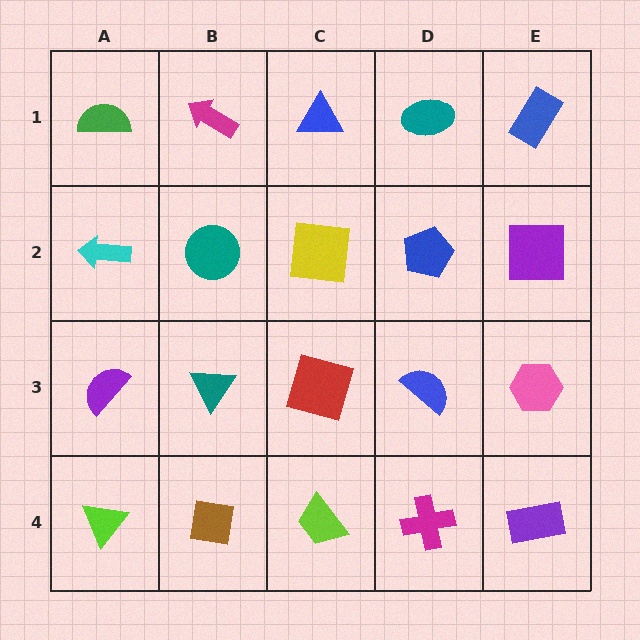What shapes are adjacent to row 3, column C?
A yellow square (row 2, column C), a lime trapezoid (row 4, column C), a teal triangle (row 3, column B), a blue semicircle (row 3, column D).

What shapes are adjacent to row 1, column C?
A yellow square (row 2, column C), a magenta arrow (row 1, column B), a teal ellipse (row 1, column D).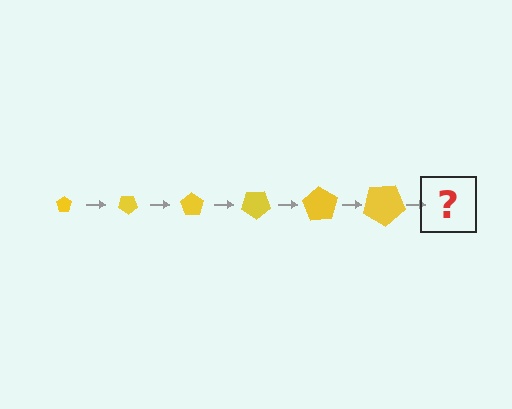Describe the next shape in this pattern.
It should be a pentagon, larger than the previous one and rotated 210 degrees from the start.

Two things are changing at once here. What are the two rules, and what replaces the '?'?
The two rules are that the pentagon grows larger each step and it rotates 35 degrees each step. The '?' should be a pentagon, larger than the previous one and rotated 210 degrees from the start.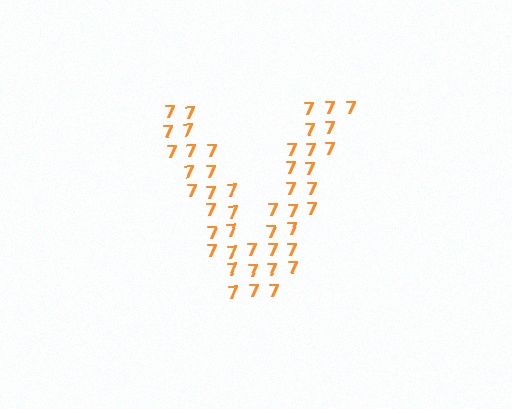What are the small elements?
The small elements are digit 7's.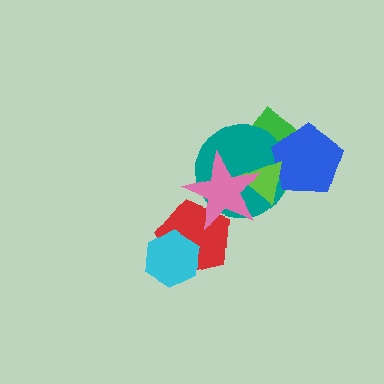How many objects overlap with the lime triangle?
4 objects overlap with the lime triangle.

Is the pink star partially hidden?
No, no other shape covers it.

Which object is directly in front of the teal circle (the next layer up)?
The blue pentagon is directly in front of the teal circle.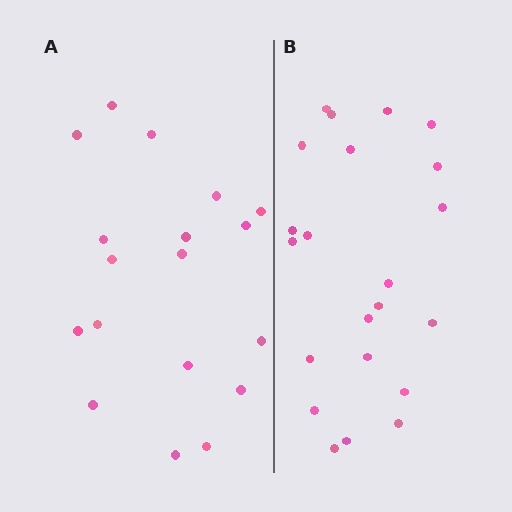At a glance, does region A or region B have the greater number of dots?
Region B (the right region) has more dots.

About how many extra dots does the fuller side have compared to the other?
Region B has about 4 more dots than region A.